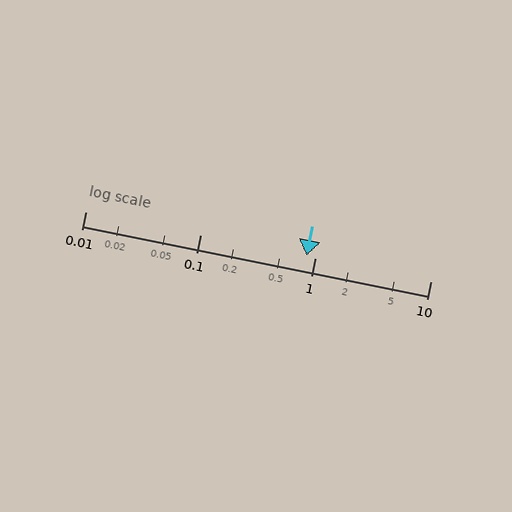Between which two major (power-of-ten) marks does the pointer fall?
The pointer is between 0.1 and 1.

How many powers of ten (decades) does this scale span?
The scale spans 3 decades, from 0.01 to 10.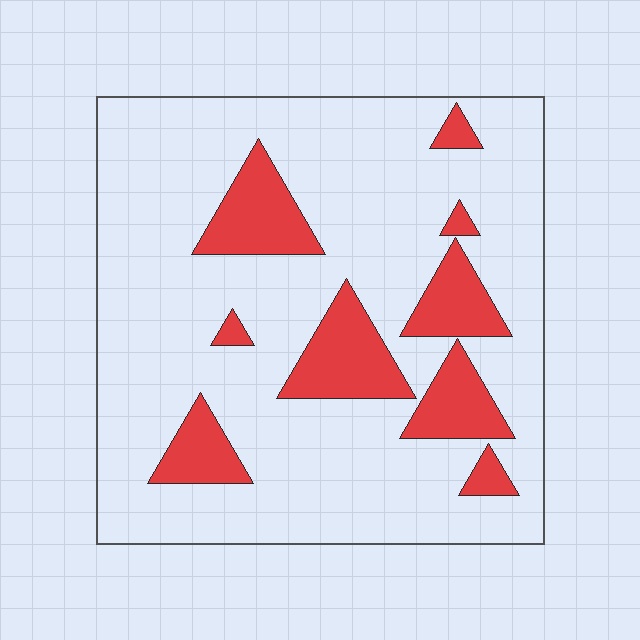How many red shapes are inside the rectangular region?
9.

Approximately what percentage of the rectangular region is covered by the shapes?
Approximately 20%.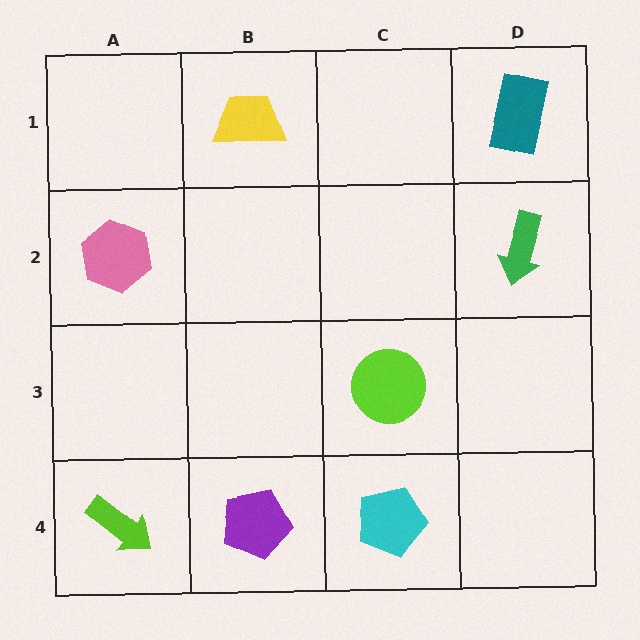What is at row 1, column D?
A teal rectangle.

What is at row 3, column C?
A lime circle.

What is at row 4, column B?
A purple pentagon.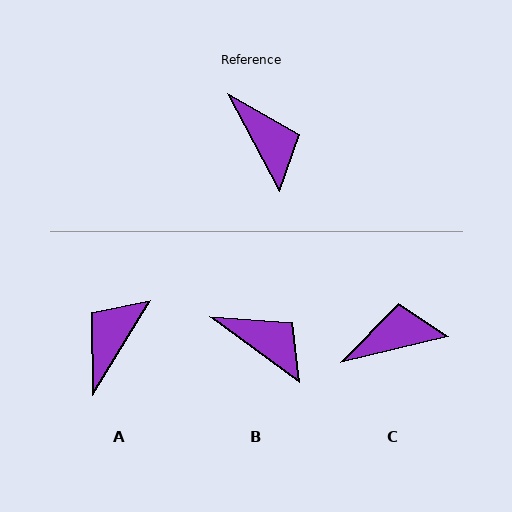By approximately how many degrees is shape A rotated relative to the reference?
Approximately 121 degrees counter-clockwise.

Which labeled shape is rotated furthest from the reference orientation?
A, about 121 degrees away.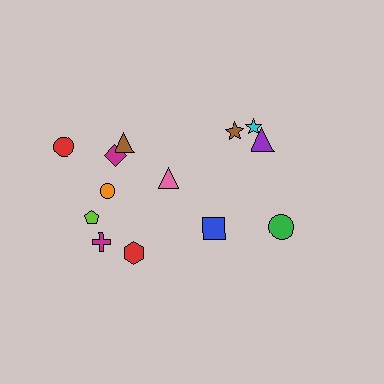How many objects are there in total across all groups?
There are 13 objects.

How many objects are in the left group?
There are 8 objects.